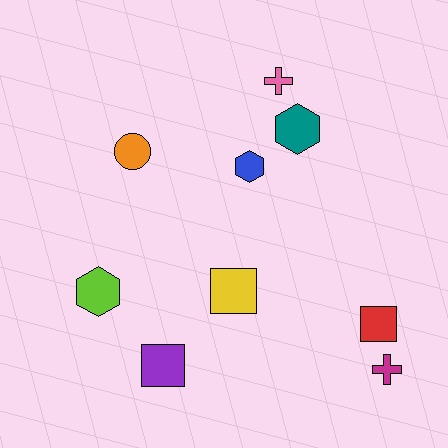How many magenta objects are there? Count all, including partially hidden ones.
There is 1 magenta object.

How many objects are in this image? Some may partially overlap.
There are 9 objects.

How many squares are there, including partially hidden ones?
There are 3 squares.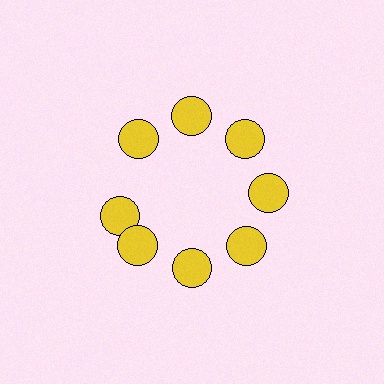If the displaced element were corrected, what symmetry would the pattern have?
It would have 8-fold rotational symmetry — the pattern would map onto itself every 45 degrees.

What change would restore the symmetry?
The symmetry would be restored by rotating it back into even spacing with its neighbors so that all 8 circles sit at equal angles and equal distance from the center.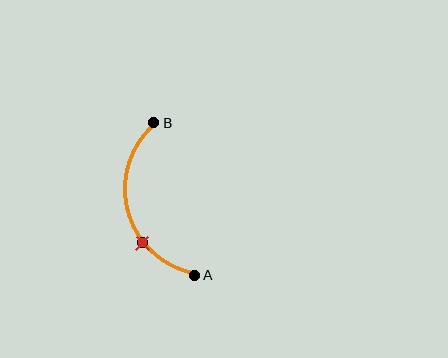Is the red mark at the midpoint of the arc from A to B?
No. The red mark lies on the arc but is closer to endpoint A. The arc midpoint would be at the point on the curve equidistant along the arc from both A and B.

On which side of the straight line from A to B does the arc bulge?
The arc bulges to the left of the straight line connecting A and B.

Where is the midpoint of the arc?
The arc midpoint is the point on the curve farthest from the straight line joining A and B. It sits to the left of that line.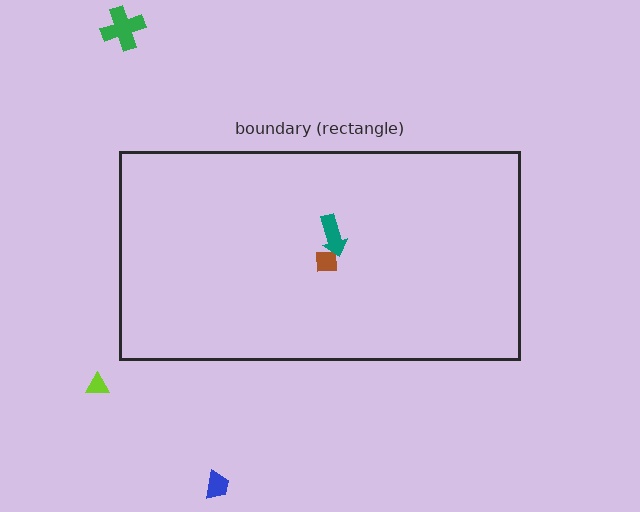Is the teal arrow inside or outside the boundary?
Inside.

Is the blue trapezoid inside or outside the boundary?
Outside.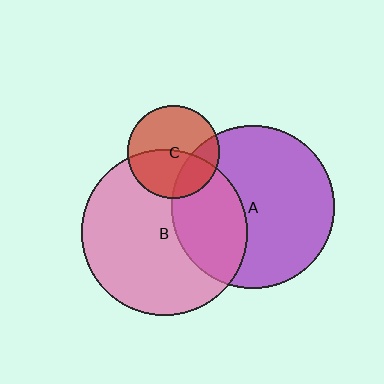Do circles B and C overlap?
Yes.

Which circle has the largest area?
Circle B (pink).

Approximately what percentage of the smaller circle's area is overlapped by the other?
Approximately 45%.